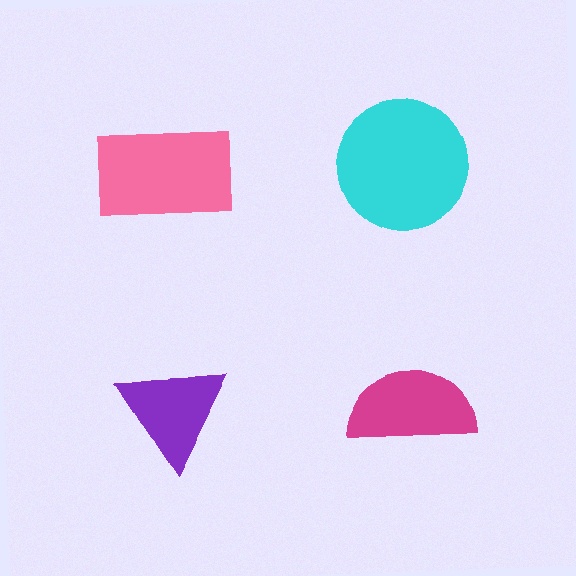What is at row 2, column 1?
A purple triangle.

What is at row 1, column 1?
A pink rectangle.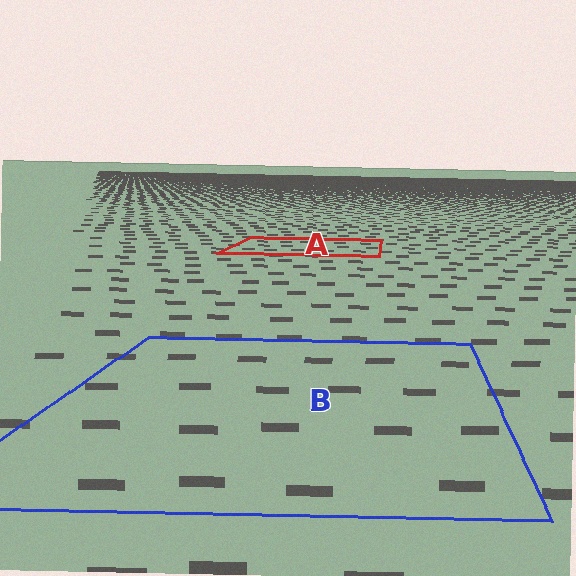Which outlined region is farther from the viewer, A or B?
Region A is farther from the viewer — the texture elements inside it appear smaller and more densely packed.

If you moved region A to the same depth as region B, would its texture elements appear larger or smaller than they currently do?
They would appear larger. At a closer depth, the same texture elements are projected at a bigger on-screen size.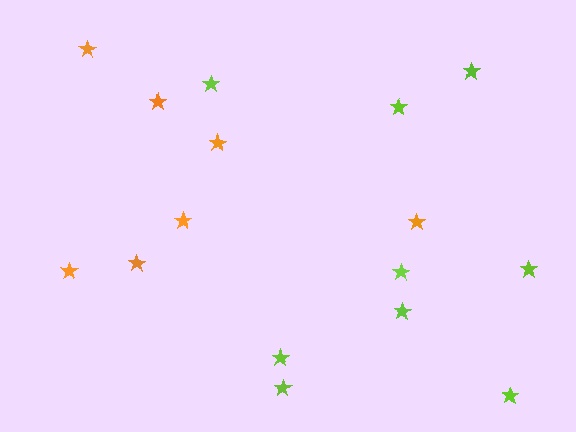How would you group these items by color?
There are 2 groups: one group of orange stars (7) and one group of lime stars (9).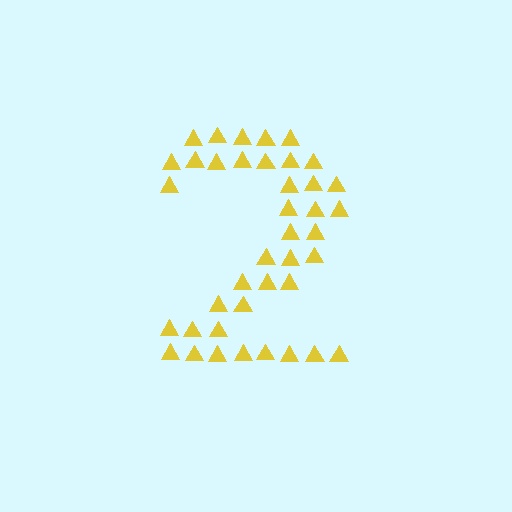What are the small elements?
The small elements are triangles.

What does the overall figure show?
The overall figure shows the digit 2.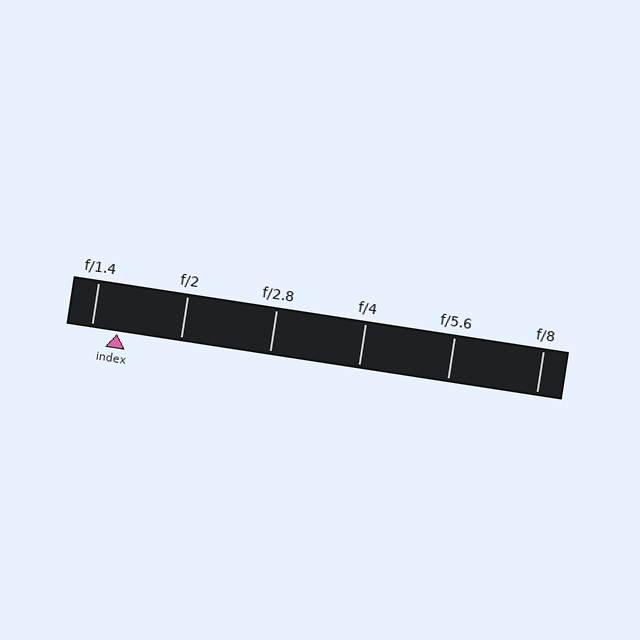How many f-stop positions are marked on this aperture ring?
There are 6 f-stop positions marked.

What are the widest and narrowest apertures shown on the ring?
The widest aperture shown is f/1.4 and the narrowest is f/8.